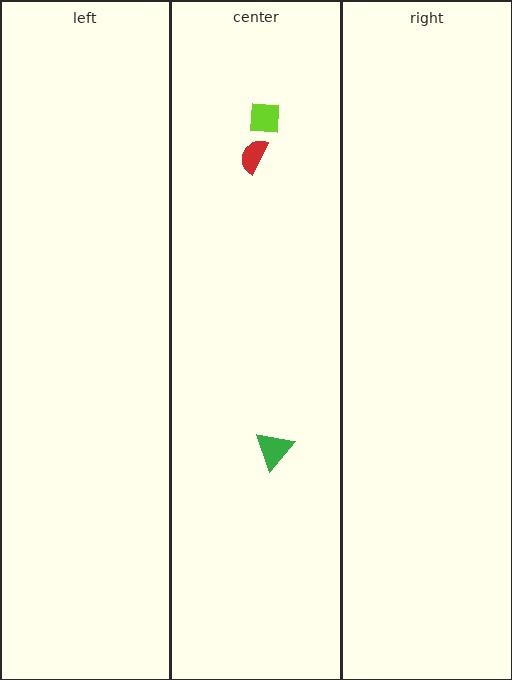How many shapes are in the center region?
3.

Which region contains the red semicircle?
The center region.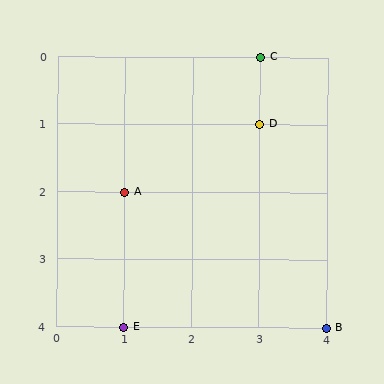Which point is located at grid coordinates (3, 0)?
Point C is at (3, 0).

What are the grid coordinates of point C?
Point C is at grid coordinates (3, 0).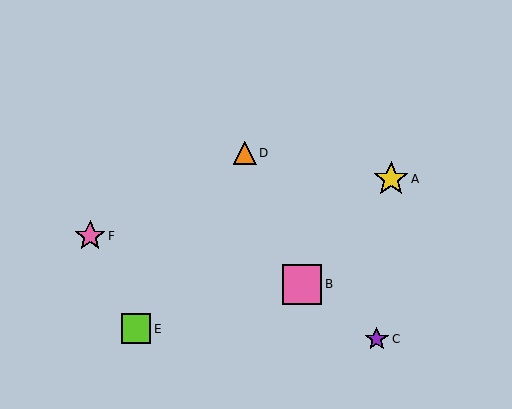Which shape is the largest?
The pink square (labeled B) is the largest.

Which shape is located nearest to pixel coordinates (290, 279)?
The pink square (labeled B) at (302, 284) is nearest to that location.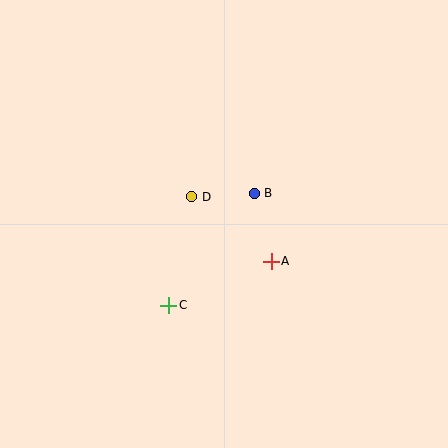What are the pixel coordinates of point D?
Point D is at (192, 197).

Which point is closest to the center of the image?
Point D at (192, 197) is closest to the center.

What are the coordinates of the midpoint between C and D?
The midpoint between C and D is at (180, 251).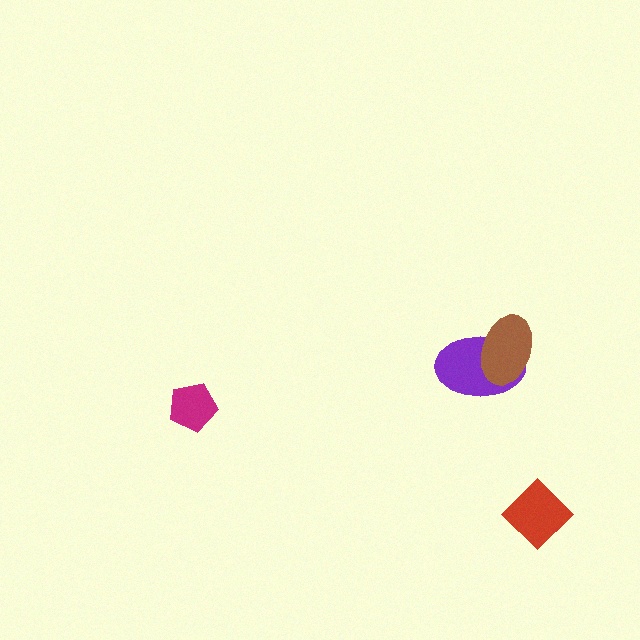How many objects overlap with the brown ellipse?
1 object overlaps with the brown ellipse.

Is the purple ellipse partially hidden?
Yes, it is partially covered by another shape.